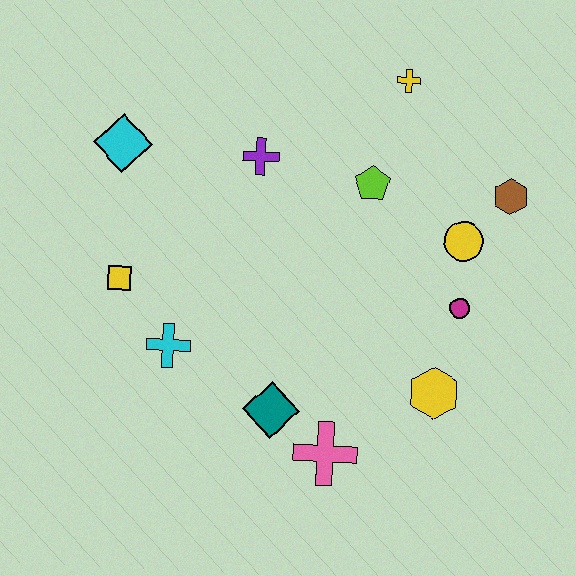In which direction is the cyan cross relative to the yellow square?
The cyan cross is below the yellow square.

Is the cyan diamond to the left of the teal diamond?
Yes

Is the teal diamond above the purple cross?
No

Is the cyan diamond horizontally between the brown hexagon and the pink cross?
No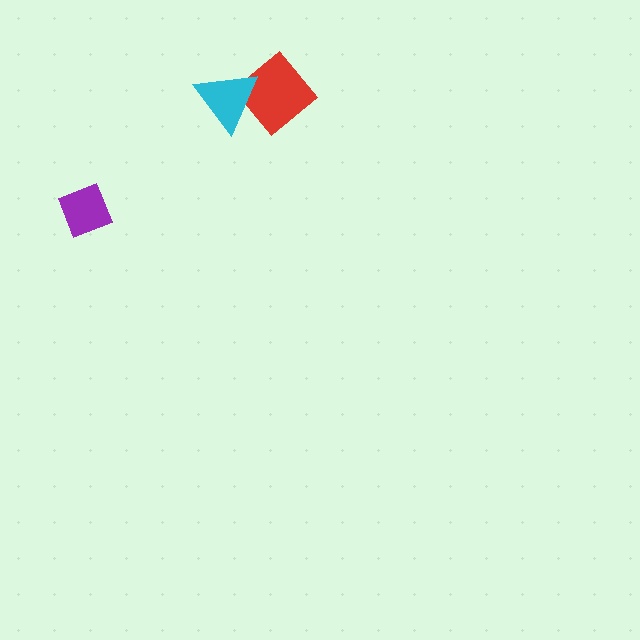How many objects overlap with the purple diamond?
0 objects overlap with the purple diamond.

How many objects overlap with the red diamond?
1 object overlaps with the red diamond.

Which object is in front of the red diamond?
The cyan triangle is in front of the red diamond.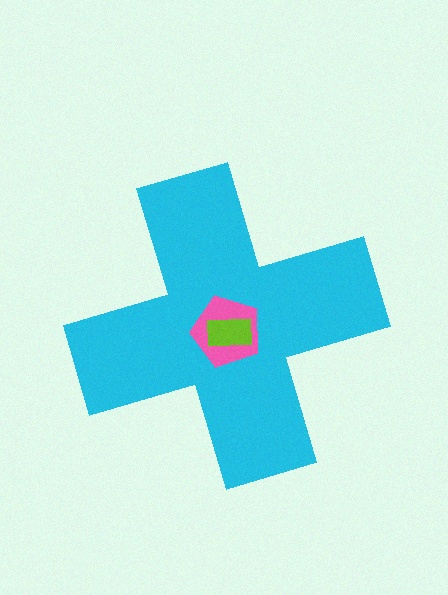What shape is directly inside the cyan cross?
The pink pentagon.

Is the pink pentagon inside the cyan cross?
Yes.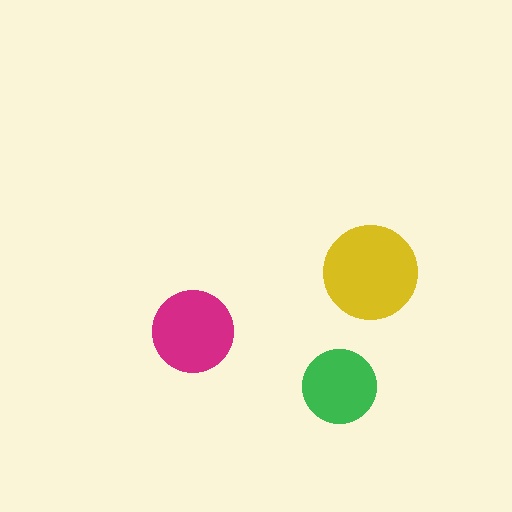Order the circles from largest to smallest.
the yellow one, the magenta one, the green one.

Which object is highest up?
The yellow circle is topmost.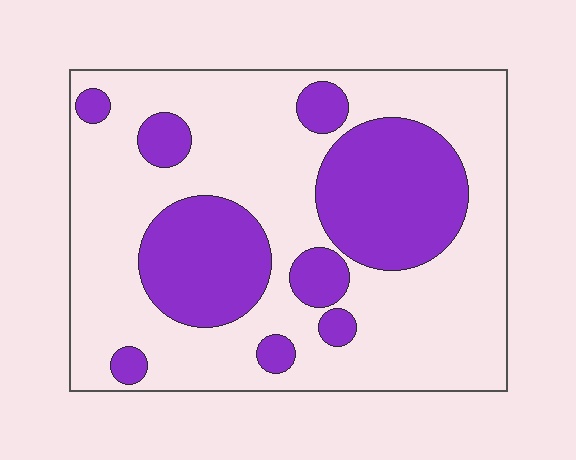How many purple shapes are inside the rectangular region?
9.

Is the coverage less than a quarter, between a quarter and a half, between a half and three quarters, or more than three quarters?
Between a quarter and a half.